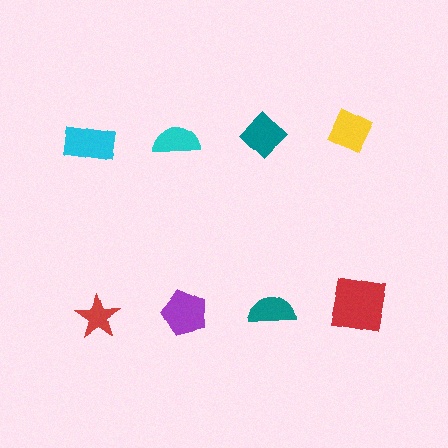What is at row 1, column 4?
A yellow diamond.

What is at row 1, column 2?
A cyan semicircle.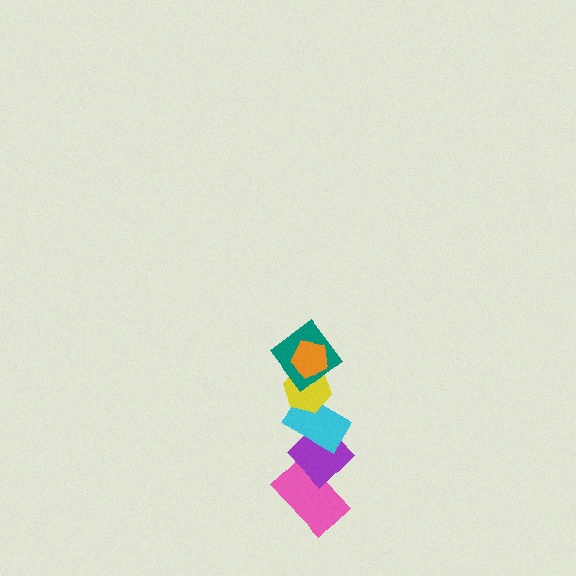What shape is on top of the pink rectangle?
The purple diamond is on top of the pink rectangle.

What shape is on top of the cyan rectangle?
The yellow hexagon is on top of the cyan rectangle.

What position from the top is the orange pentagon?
The orange pentagon is 1st from the top.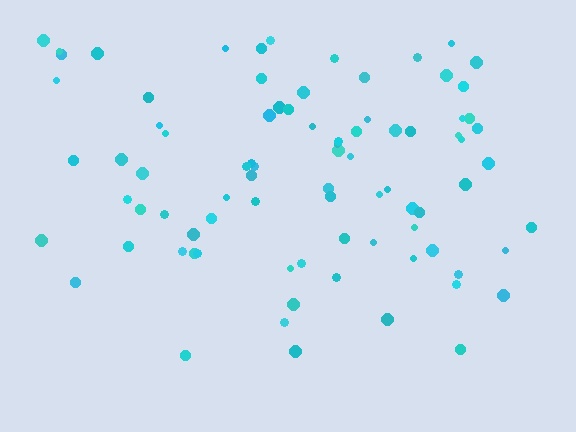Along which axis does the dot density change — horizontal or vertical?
Vertical.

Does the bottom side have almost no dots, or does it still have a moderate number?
Still a moderate number, just noticeably fewer than the top.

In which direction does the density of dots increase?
From bottom to top, with the top side densest.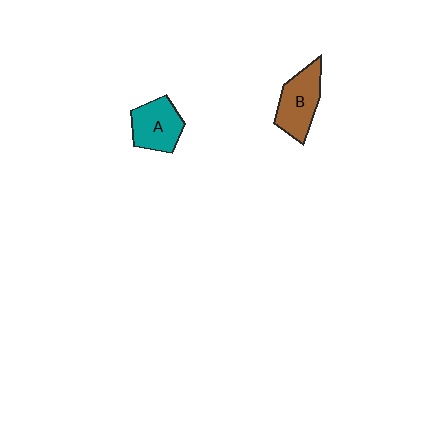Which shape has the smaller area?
Shape A (teal).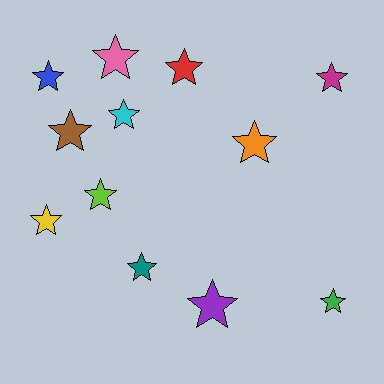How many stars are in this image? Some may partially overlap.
There are 12 stars.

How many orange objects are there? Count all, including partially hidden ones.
There is 1 orange object.